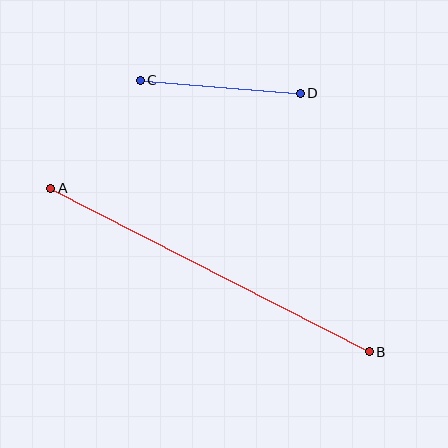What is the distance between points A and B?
The distance is approximately 358 pixels.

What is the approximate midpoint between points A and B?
The midpoint is at approximately (210, 270) pixels.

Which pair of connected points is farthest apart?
Points A and B are farthest apart.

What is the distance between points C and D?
The distance is approximately 160 pixels.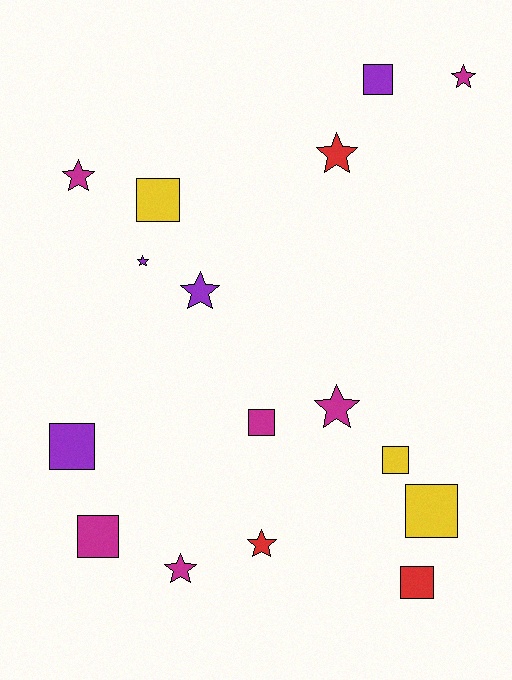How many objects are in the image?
There are 16 objects.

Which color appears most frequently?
Magenta, with 6 objects.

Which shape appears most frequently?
Star, with 8 objects.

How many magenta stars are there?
There are 4 magenta stars.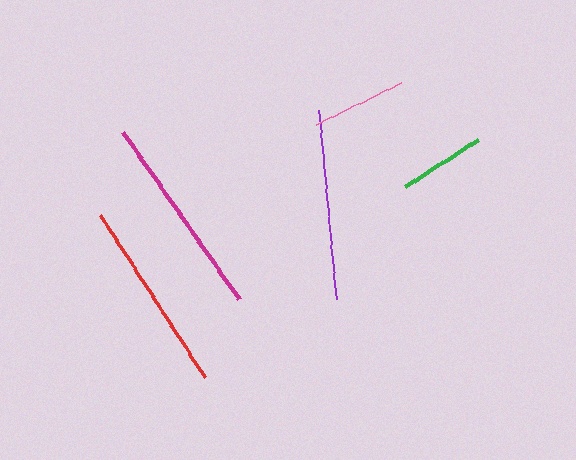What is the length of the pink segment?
The pink segment is approximately 95 pixels long.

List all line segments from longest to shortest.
From longest to shortest: magenta, red, purple, pink, green.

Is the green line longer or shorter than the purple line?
The purple line is longer than the green line.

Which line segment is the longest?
The magenta line is the longest at approximately 203 pixels.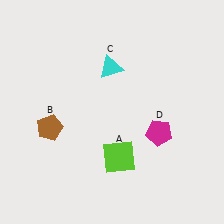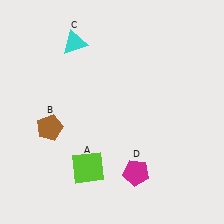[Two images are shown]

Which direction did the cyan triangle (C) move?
The cyan triangle (C) moved left.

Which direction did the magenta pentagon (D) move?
The magenta pentagon (D) moved down.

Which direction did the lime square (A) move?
The lime square (A) moved left.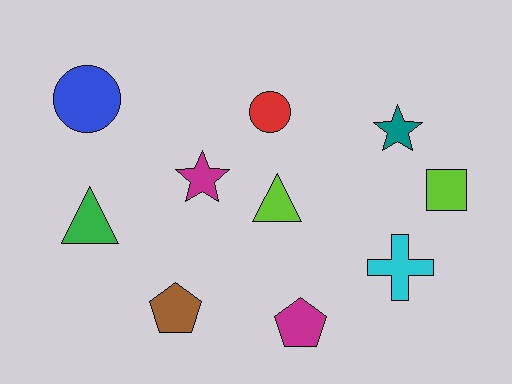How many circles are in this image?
There are 2 circles.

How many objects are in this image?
There are 10 objects.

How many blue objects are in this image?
There is 1 blue object.